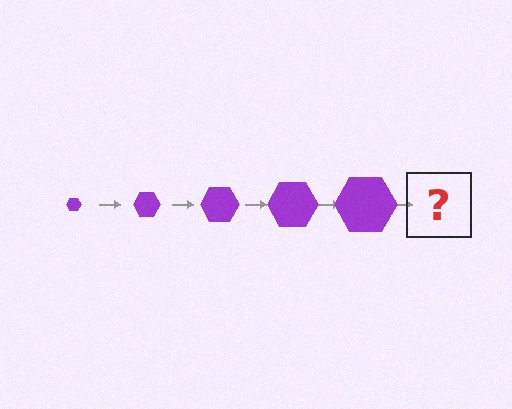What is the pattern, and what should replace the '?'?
The pattern is that the hexagon gets progressively larger each step. The '?' should be a purple hexagon, larger than the previous one.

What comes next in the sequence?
The next element should be a purple hexagon, larger than the previous one.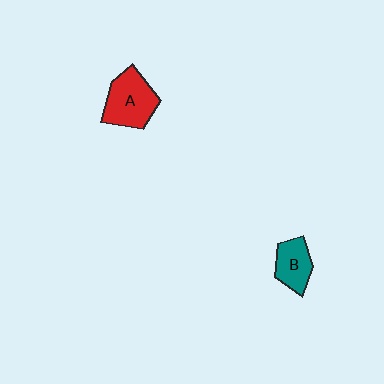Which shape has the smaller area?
Shape B (teal).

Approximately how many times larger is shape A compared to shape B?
Approximately 1.5 times.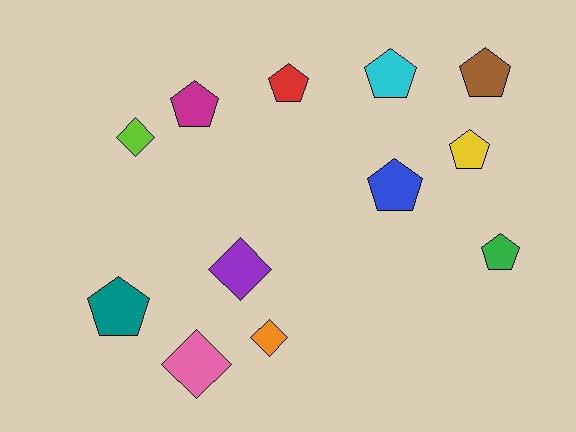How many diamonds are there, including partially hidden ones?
There are 4 diamonds.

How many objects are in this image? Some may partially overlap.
There are 12 objects.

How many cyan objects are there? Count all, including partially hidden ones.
There is 1 cyan object.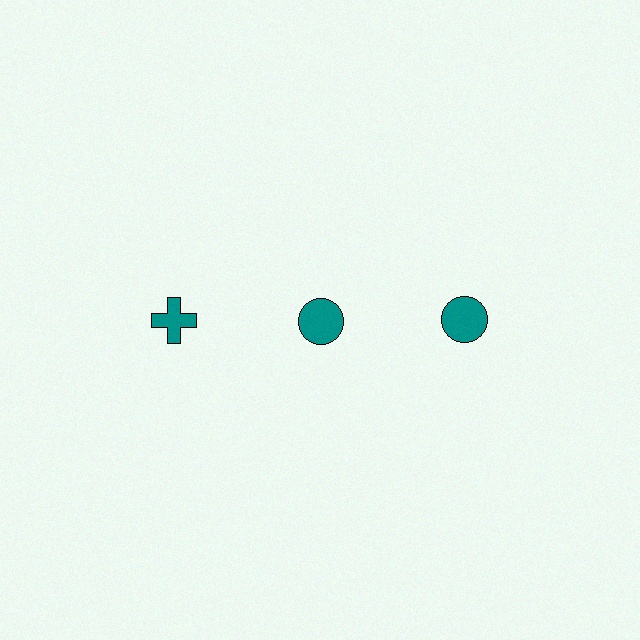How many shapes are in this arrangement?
There are 3 shapes arranged in a grid pattern.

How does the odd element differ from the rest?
It has a different shape: cross instead of circle.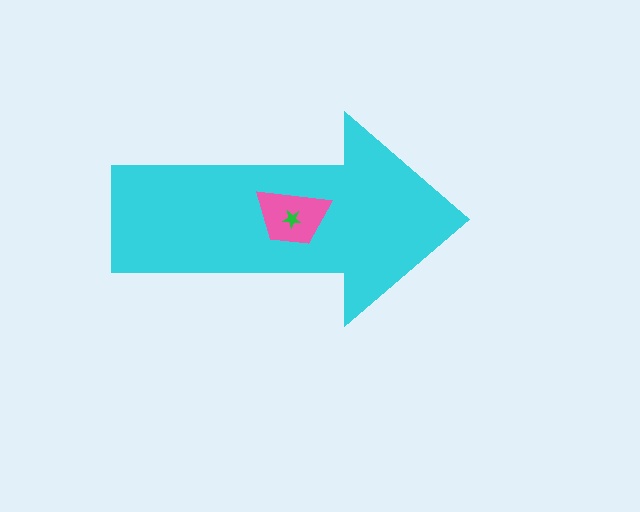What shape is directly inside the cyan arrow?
The pink trapezoid.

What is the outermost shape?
The cyan arrow.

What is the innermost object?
The green star.